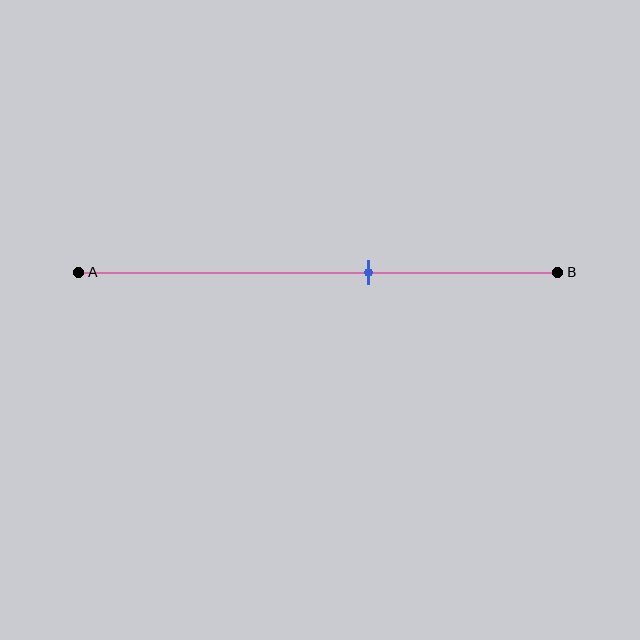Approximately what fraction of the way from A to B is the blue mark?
The blue mark is approximately 60% of the way from A to B.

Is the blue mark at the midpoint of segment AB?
No, the mark is at about 60% from A, not at the 50% midpoint.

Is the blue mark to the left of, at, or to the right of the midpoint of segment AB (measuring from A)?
The blue mark is to the right of the midpoint of segment AB.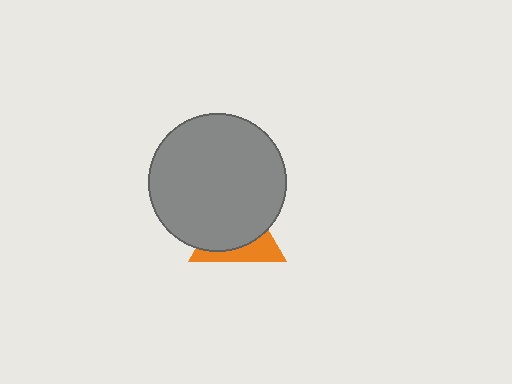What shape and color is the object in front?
The object in front is a gray circle.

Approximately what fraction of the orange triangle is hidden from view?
Roughly 66% of the orange triangle is hidden behind the gray circle.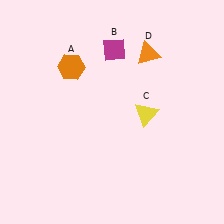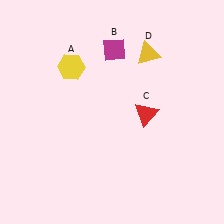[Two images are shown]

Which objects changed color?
A changed from orange to yellow. C changed from yellow to red. D changed from orange to yellow.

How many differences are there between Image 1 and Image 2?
There are 3 differences between the two images.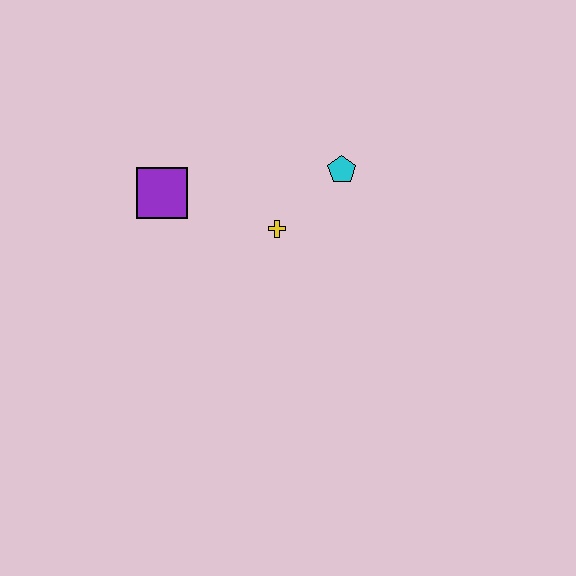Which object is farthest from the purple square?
The cyan pentagon is farthest from the purple square.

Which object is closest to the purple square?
The yellow cross is closest to the purple square.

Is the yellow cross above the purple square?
No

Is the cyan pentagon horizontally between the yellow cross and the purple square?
No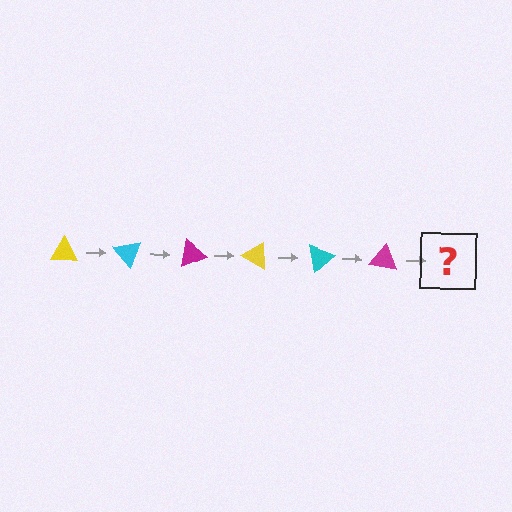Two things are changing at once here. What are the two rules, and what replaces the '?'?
The two rules are that it rotates 50 degrees each step and the color cycles through yellow, cyan, and magenta. The '?' should be a yellow triangle, rotated 300 degrees from the start.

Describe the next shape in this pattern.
It should be a yellow triangle, rotated 300 degrees from the start.